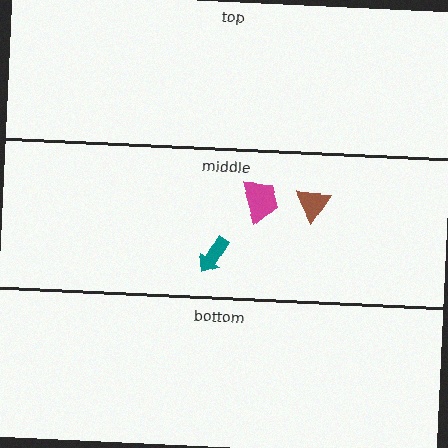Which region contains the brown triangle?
The middle region.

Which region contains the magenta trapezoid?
The middle region.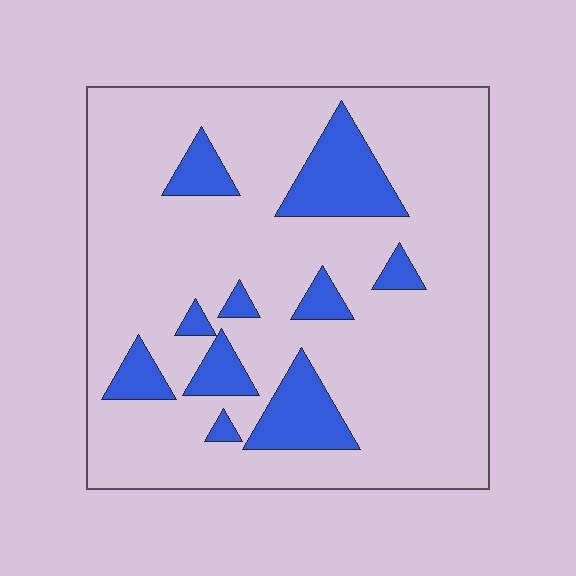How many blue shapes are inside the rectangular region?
10.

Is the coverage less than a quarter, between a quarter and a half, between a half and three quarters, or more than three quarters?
Less than a quarter.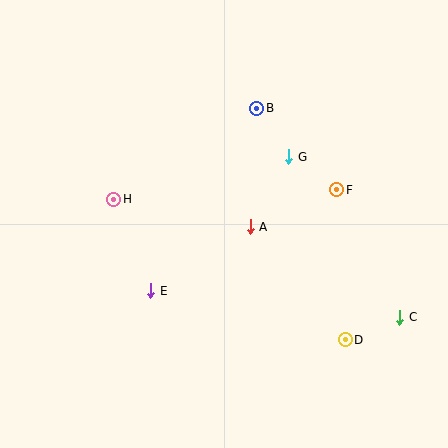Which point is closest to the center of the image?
Point A at (250, 227) is closest to the center.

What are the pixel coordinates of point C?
Point C is at (400, 317).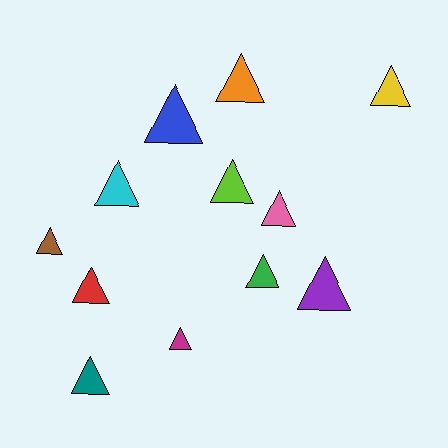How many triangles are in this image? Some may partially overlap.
There are 12 triangles.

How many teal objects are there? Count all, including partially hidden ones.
There is 1 teal object.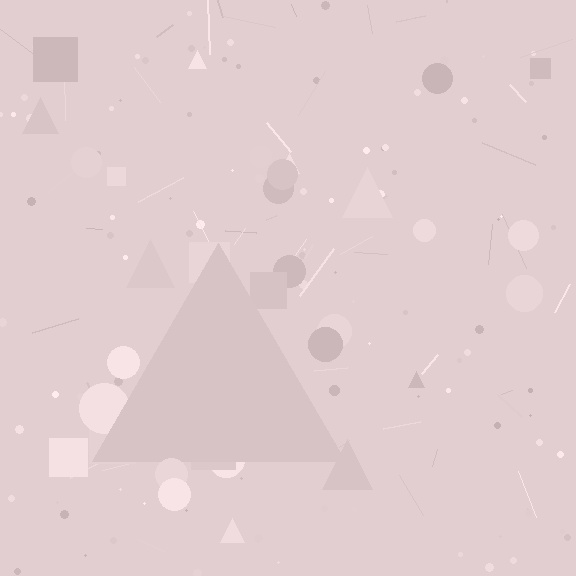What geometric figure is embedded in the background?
A triangle is embedded in the background.